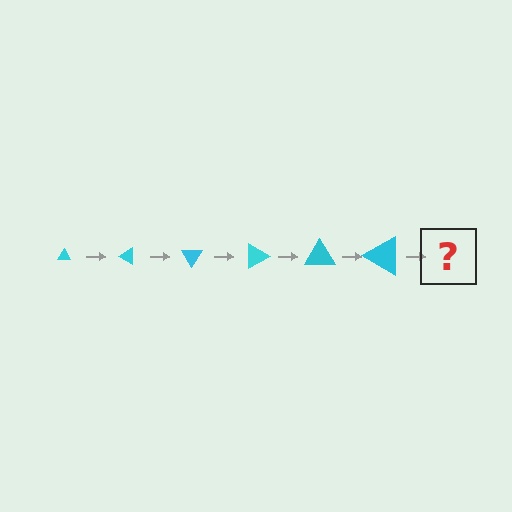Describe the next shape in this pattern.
It should be a triangle, larger than the previous one and rotated 180 degrees from the start.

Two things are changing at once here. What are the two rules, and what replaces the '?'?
The two rules are that the triangle grows larger each step and it rotates 30 degrees each step. The '?' should be a triangle, larger than the previous one and rotated 180 degrees from the start.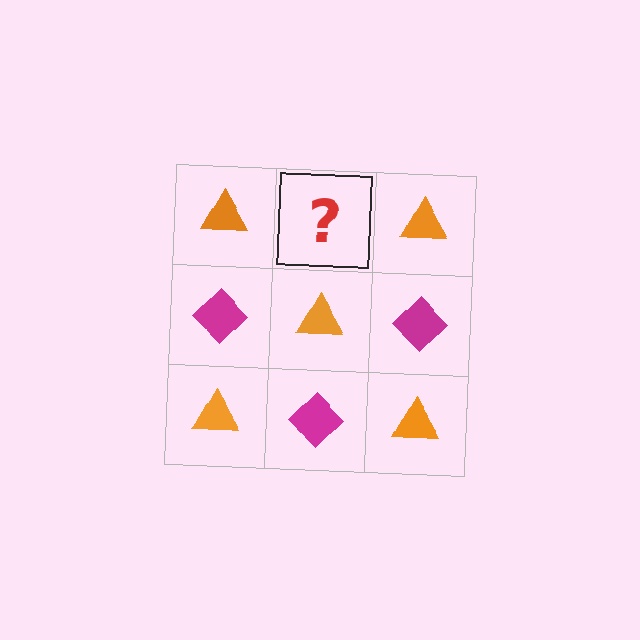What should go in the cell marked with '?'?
The missing cell should contain a magenta diamond.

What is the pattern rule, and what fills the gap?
The rule is that it alternates orange triangle and magenta diamond in a checkerboard pattern. The gap should be filled with a magenta diamond.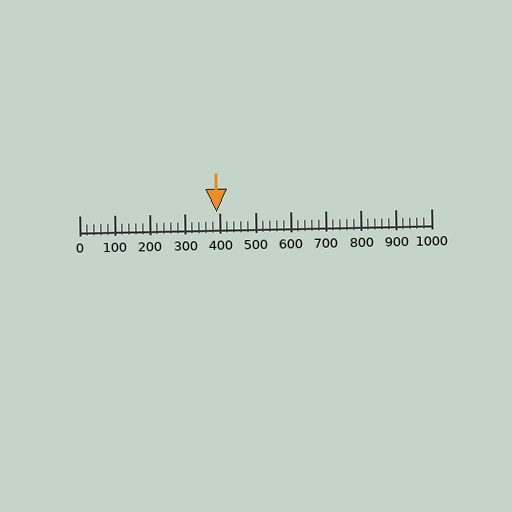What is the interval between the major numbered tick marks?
The major tick marks are spaced 100 units apart.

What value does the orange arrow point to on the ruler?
The orange arrow points to approximately 391.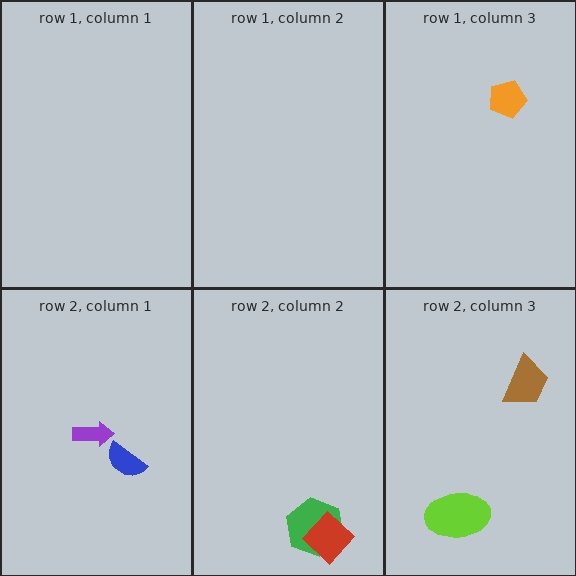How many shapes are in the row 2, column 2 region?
2.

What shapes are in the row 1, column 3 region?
The orange pentagon.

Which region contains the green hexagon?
The row 2, column 2 region.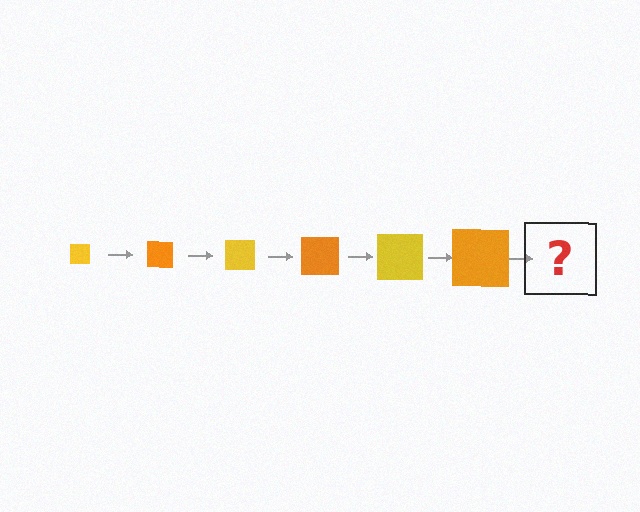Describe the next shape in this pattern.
It should be a yellow square, larger than the previous one.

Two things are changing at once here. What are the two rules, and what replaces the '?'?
The two rules are that the square grows larger each step and the color cycles through yellow and orange. The '?' should be a yellow square, larger than the previous one.